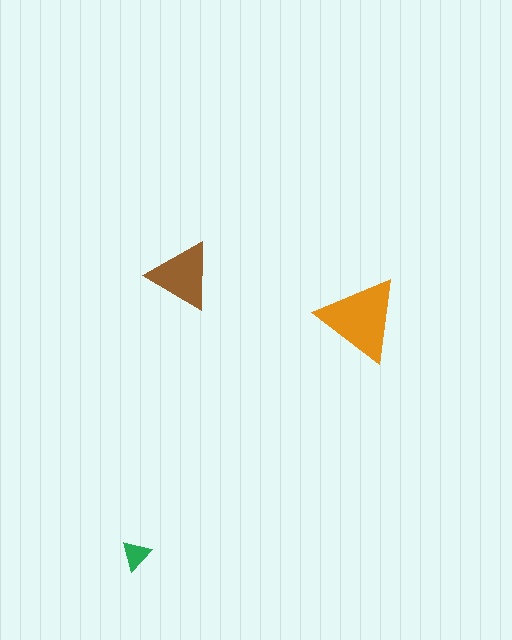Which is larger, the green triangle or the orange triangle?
The orange one.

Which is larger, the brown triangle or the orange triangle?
The orange one.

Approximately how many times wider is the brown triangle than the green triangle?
About 2 times wider.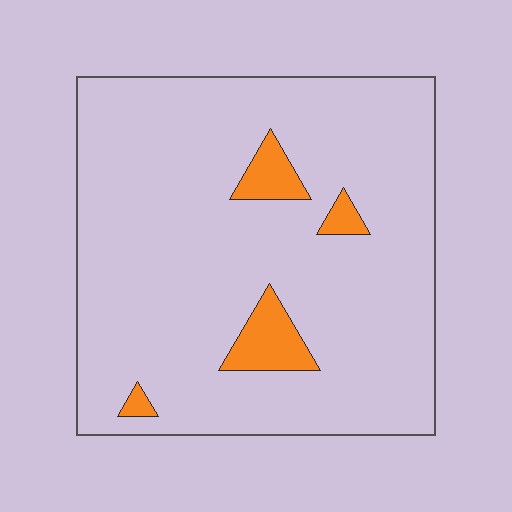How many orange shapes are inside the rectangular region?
4.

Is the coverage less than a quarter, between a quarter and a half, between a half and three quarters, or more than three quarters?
Less than a quarter.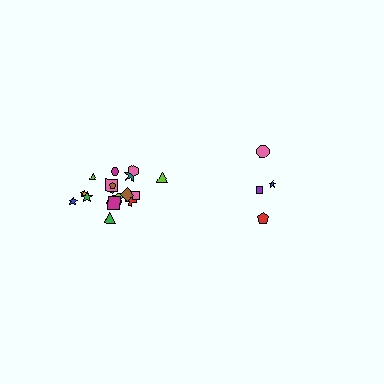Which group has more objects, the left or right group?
The left group.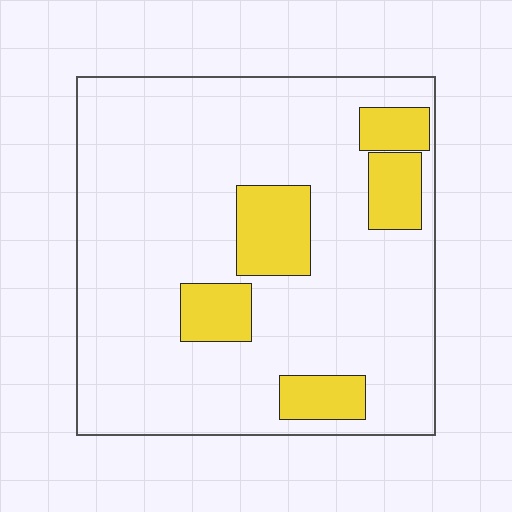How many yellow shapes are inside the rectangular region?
5.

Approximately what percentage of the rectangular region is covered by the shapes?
Approximately 15%.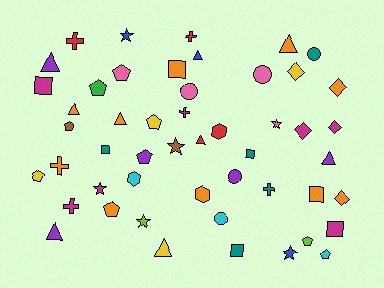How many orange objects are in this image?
There are 10 orange objects.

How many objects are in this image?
There are 50 objects.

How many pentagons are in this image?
There are 9 pentagons.